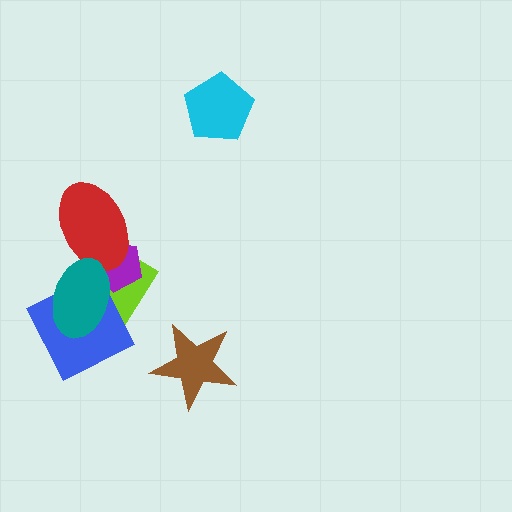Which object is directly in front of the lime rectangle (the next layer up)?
The blue square is directly in front of the lime rectangle.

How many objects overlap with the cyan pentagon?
0 objects overlap with the cyan pentagon.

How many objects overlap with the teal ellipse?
4 objects overlap with the teal ellipse.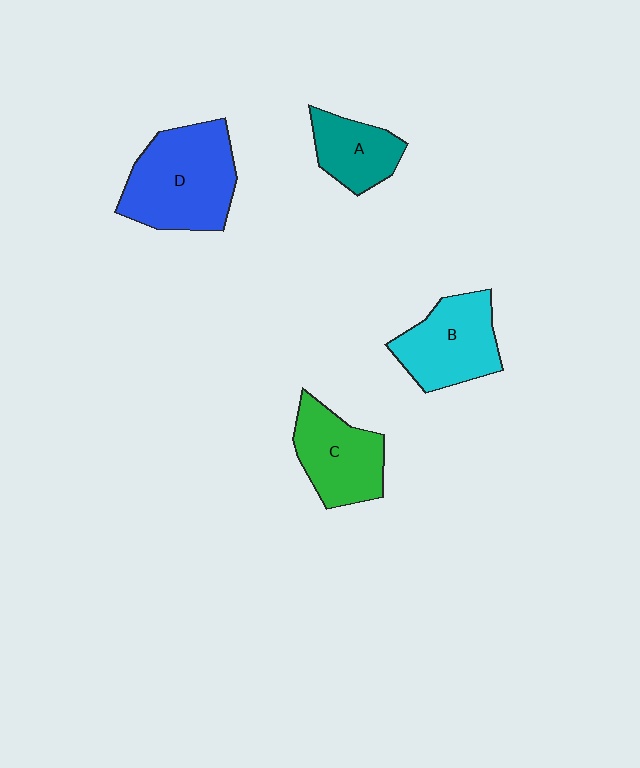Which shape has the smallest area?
Shape A (teal).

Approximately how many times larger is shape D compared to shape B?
Approximately 1.3 times.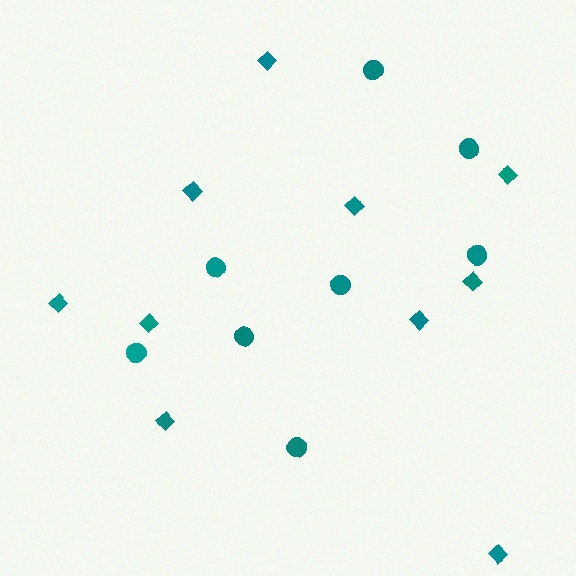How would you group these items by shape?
There are 2 groups: one group of circles (8) and one group of diamonds (10).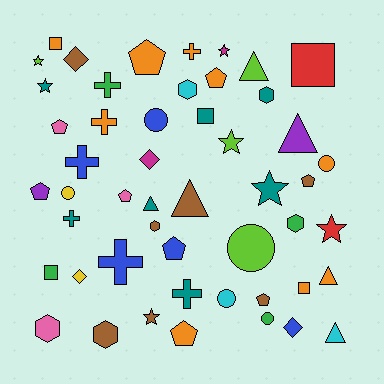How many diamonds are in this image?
There are 4 diamonds.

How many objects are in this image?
There are 50 objects.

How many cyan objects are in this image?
There are 3 cyan objects.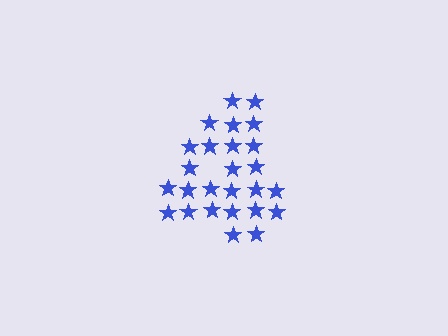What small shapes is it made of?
It is made of small stars.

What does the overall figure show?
The overall figure shows the digit 4.